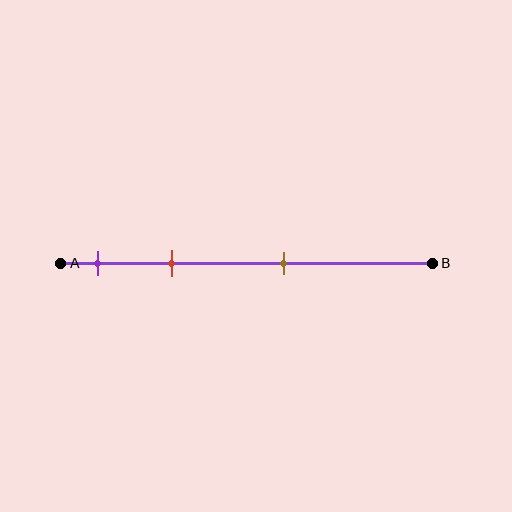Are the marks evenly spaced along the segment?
No, the marks are not evenly spaced.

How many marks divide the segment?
There are 3 marks dividing the segment.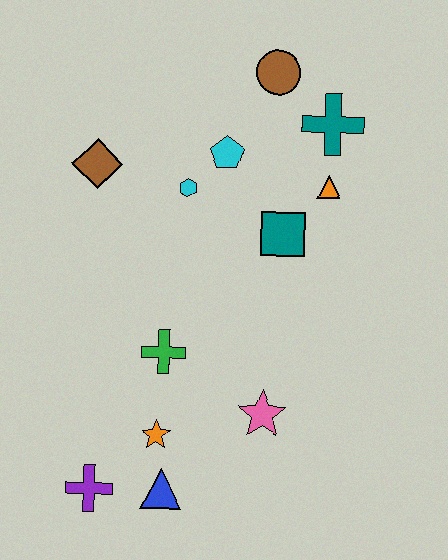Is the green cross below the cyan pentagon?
Yes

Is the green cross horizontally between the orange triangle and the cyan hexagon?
No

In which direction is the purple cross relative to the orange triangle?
The purple cross is below the orange triangle.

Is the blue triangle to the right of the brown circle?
No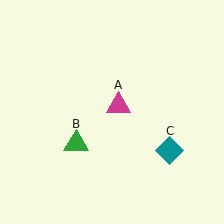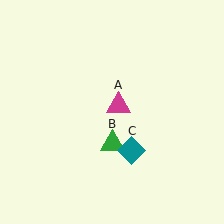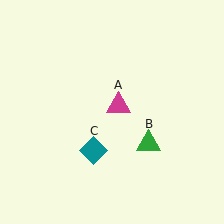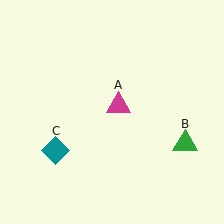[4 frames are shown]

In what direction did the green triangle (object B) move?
The green triangle (object B) moved right.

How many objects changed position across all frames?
2 objects changed position: green triangle (object B), teal diamond (object C).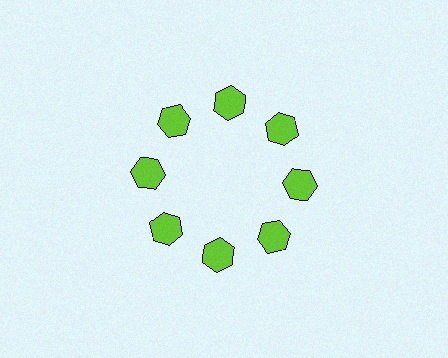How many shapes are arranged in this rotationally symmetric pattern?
There are 8 shapes, arranged in 8 groups of 1.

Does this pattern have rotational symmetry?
Yes, this pattern has 8-fold rotational symmetry. It looks the same after rotating 45 degrees around the center.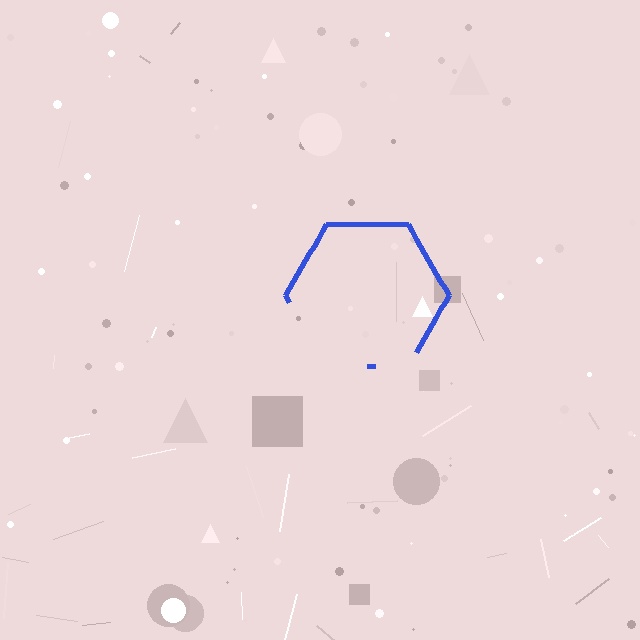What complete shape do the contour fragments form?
The contour fragments form a hexagon.